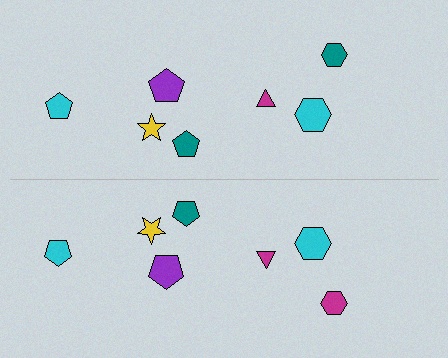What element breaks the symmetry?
The magenta hexagon on the bottom side breaks the symmetry — its mirror counterpart is teal.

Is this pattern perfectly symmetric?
No, the pattern is not perfectly symmetric. The magenta hexagon on the bottom side breaks the symmetry — its mirror counterpart is teal.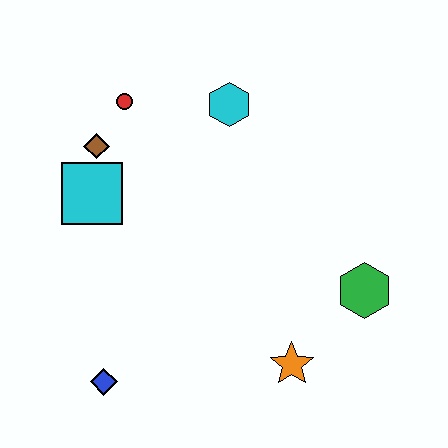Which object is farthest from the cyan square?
The green hexagon is farthest from the cyan square.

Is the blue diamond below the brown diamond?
Yes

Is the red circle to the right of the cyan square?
Yes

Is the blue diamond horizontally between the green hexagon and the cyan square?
Yes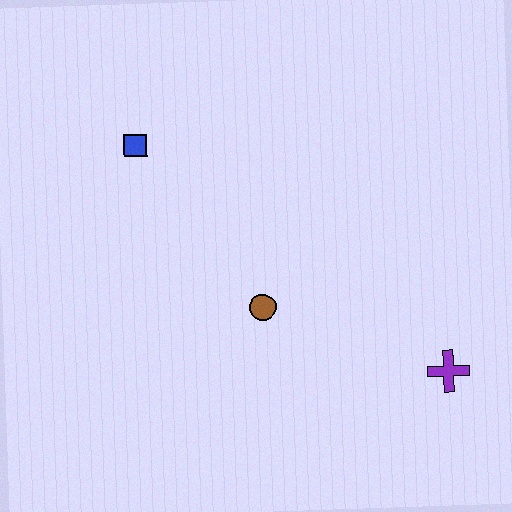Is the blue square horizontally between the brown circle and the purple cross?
No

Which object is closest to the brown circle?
The purple cross is closest to the brown circle.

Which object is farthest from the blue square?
The purple cross is farthest from the blue square.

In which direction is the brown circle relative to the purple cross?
The brown circle is to the left of the purple cross.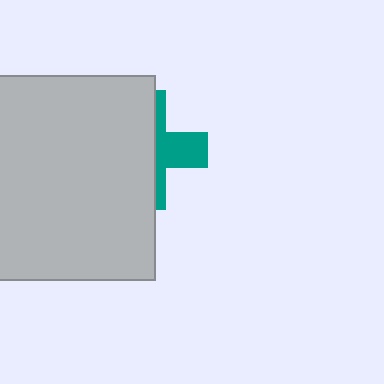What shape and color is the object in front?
The object in front is a light gray square.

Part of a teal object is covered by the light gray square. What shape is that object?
It is a cross.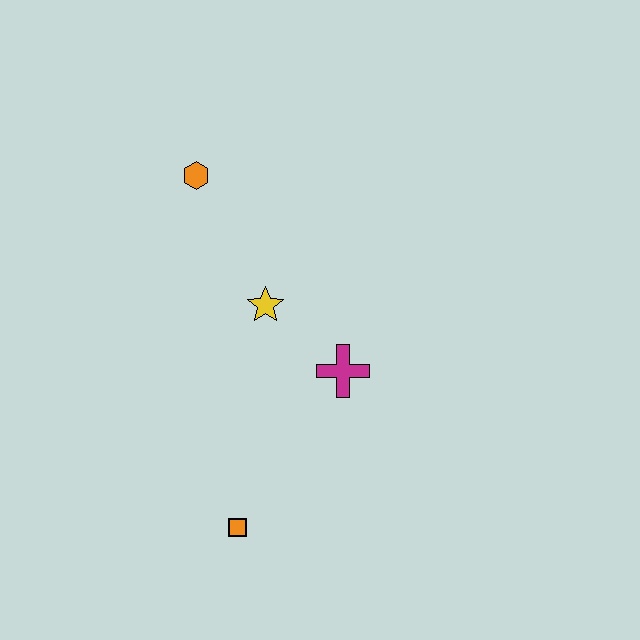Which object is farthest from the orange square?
The orange hexagon is farthest from the orange square.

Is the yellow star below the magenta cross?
No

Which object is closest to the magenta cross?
The yellow star is closest to the magenta cross.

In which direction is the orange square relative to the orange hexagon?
The orange square is below the orange hexagon.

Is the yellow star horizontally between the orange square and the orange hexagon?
No